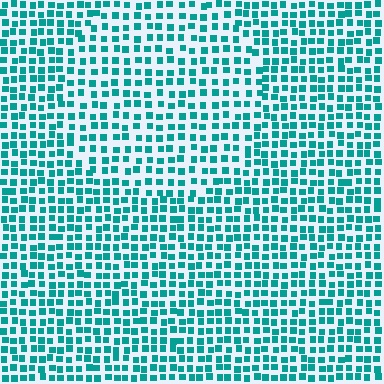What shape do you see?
I see a circle.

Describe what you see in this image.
The image contains small teal elements arranged at two different densities. A circle-shaped region is visible where the elements are less densely packed than the surrounding area.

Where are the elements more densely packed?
The elements are more densely packed outside the circle boundary.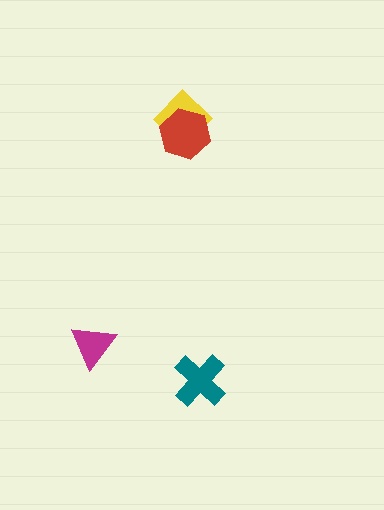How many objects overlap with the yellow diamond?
1 object overlaps with the yellow diamond.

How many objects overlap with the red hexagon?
1 object overlaps with the red hexagon.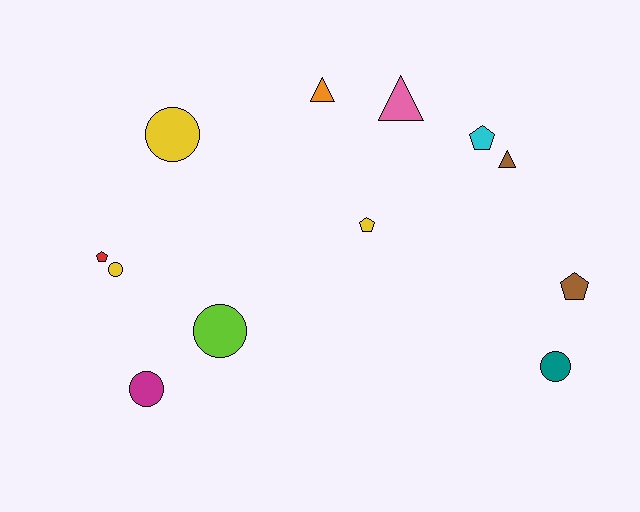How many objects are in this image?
There are 12 objects.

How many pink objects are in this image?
There is 1 pink object.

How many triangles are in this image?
There are 3 triangles.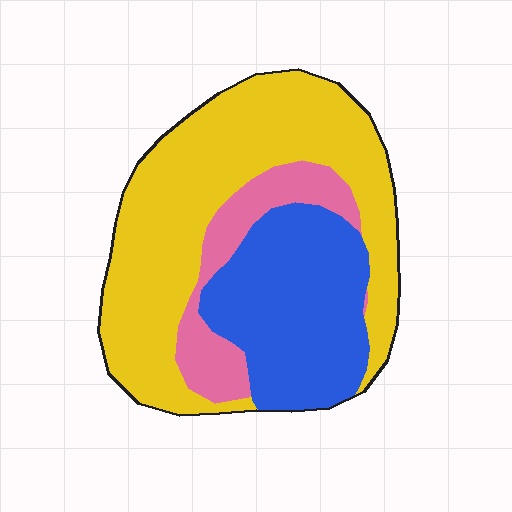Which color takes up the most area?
Yellow, at roughly 55%.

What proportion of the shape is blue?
Blue takes up about one third (1/3) of the shape.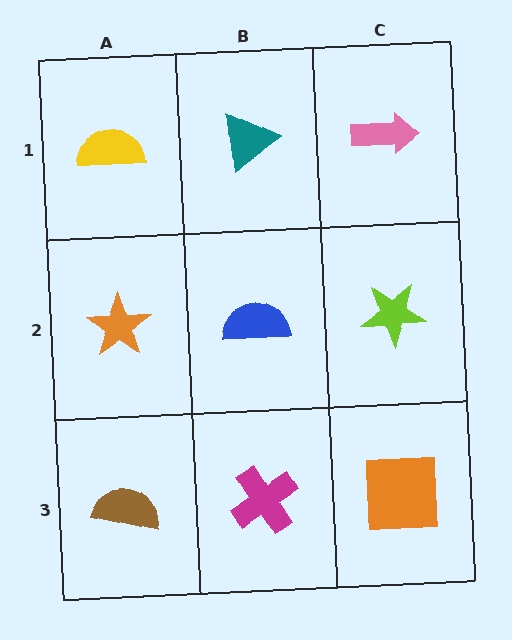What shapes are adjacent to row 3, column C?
A lime star (row 2, column C), a magenta cross (row 3, column B).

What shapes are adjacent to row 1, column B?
A blue semicircle (row 2, column B), a yellow semicircle (row 1, column A), a pink arrow (row 1, column C).